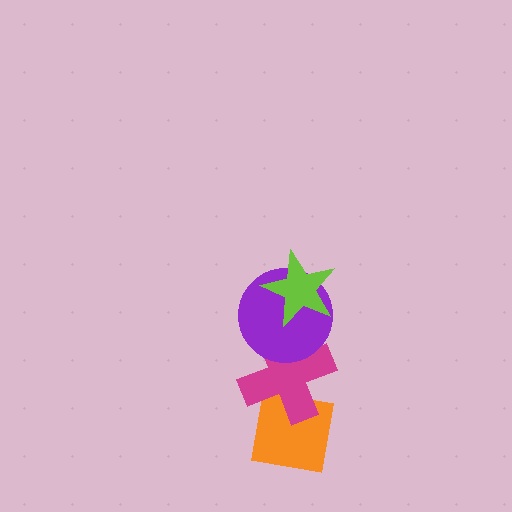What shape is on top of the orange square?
The magenta cross is on top of the orange square.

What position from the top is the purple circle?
The purple circle is 2nd from the top.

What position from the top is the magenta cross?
The magenta cross is 3rd from the top.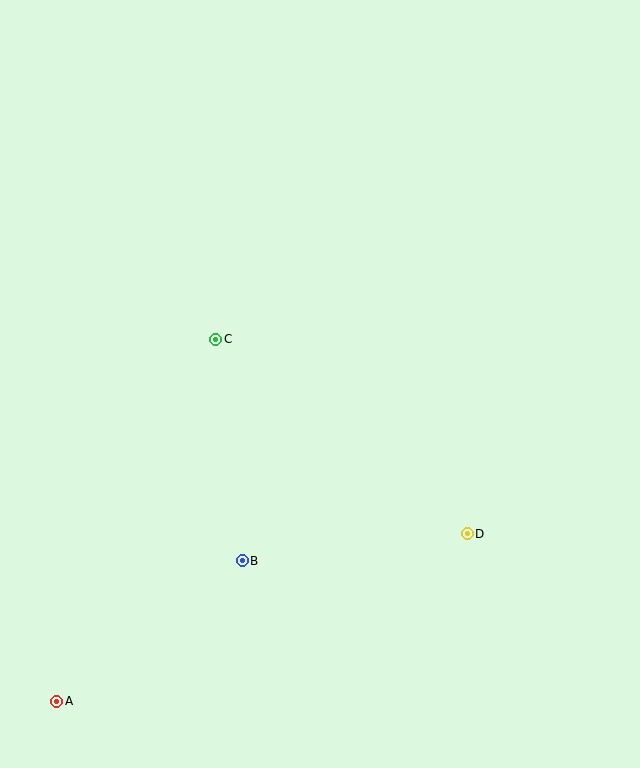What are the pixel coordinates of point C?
Point C is at (216, 339).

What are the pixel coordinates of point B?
Point B is at (242, 561).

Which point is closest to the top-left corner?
Point C is closest to the top-left corner.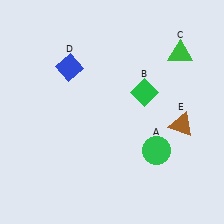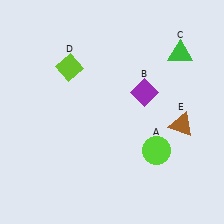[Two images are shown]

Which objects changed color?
A changed from green to lime. B changed from green to purple. D changed from blue to lime.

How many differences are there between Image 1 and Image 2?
There are 3 differences between the two images.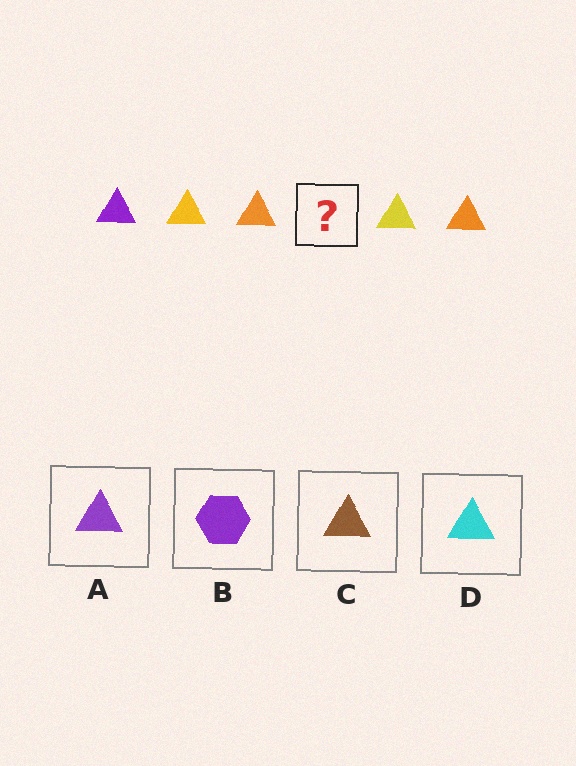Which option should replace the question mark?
Option A.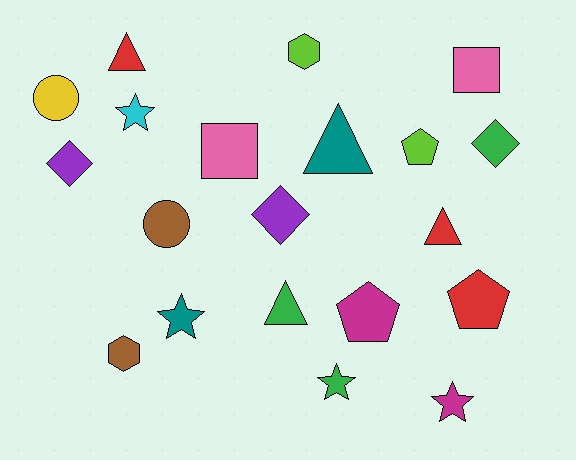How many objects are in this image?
There are 20 objects.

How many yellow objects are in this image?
There is 1 yellow object.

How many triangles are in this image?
There are 4 triangles.